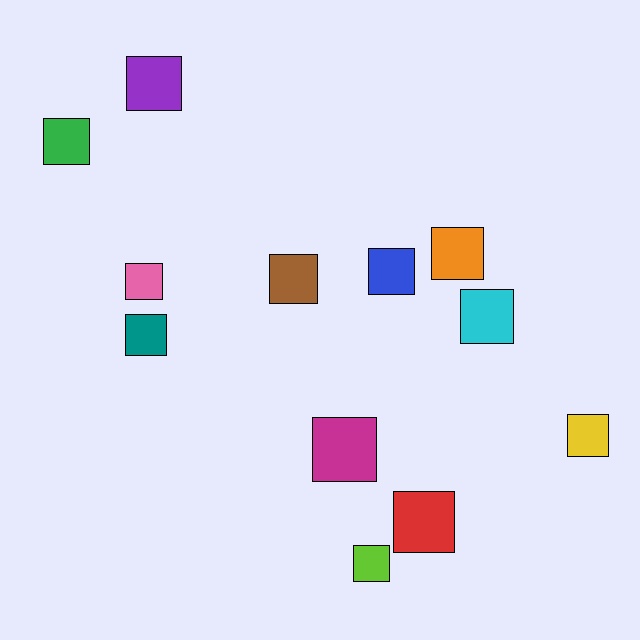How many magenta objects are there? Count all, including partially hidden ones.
There is 1 magenta object.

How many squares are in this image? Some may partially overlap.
There are 12 squares.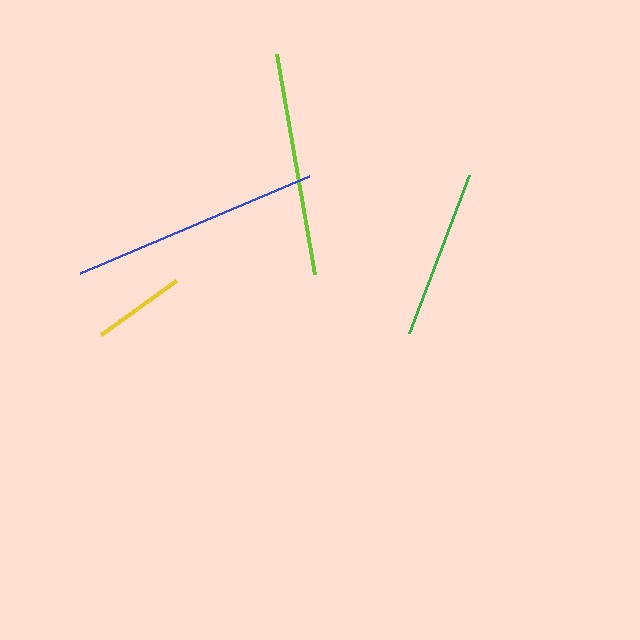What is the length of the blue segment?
The blue segment is approximately 248 pixels long.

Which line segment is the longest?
The blue line is the longest at approximately 248 pixels.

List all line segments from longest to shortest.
From longest to shortest: blue, lime, green, yellow.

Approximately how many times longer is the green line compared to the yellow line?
The green line is approximately 1.8 times the length of the yellow line.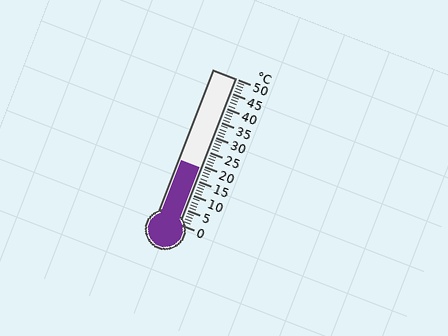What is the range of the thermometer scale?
The thermometer scale ranges from 0°C to 50°C.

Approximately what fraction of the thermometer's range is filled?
The thermometer is filled to approximately 40% of its range.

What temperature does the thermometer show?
The thermometer shows approximately 19°C.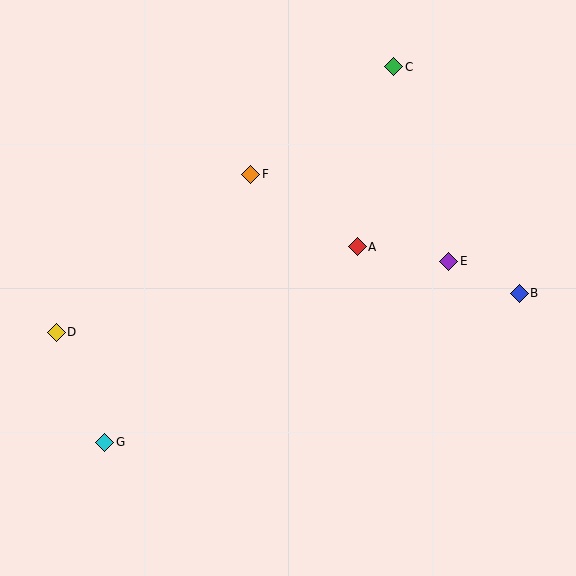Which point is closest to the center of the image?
Point A at (357, 247) is closest to the center.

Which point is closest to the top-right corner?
Point C is closest to the top-right corner.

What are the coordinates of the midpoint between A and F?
The midpoint between A and F is at (304, 211).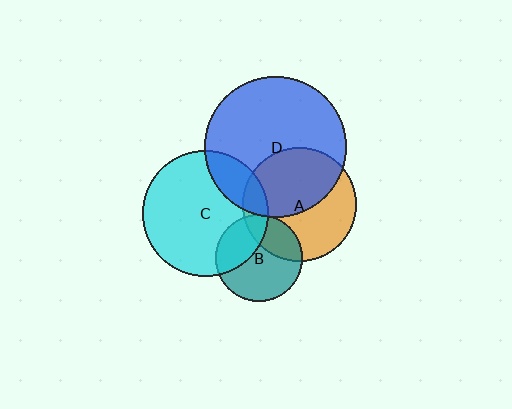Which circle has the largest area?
Circle D (blue).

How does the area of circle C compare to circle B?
Approximately 2.1 times.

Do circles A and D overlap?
Yes.